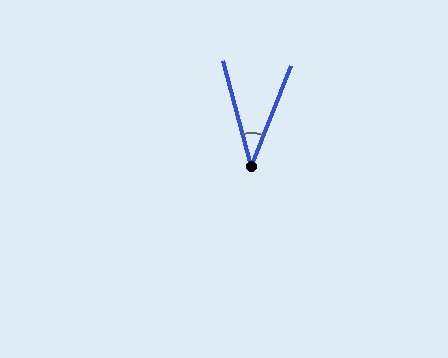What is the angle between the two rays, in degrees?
Approximately 36 degrees.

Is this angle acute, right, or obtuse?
It is acute.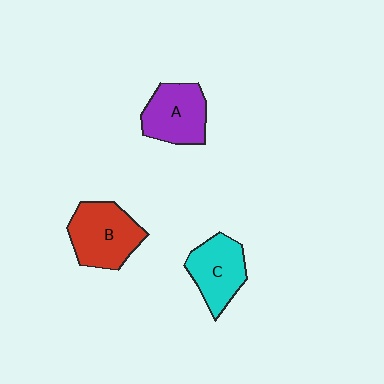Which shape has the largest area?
Shape B (red).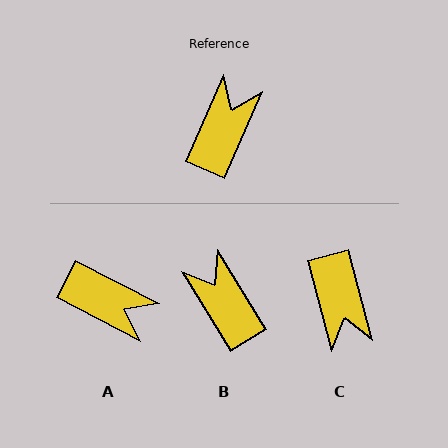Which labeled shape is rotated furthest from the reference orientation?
C, about 142 degrees away.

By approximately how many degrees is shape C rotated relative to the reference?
Approximately 142 degrees clockwise.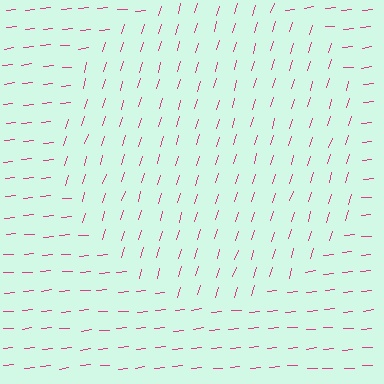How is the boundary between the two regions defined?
The boundary is defined purely by a change in line orientation (approximately 67 degrees difference). All lines are the same color and thickness.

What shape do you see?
I see a circle.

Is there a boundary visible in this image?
Yes, there is a texture boundary formed by a change in line orientation.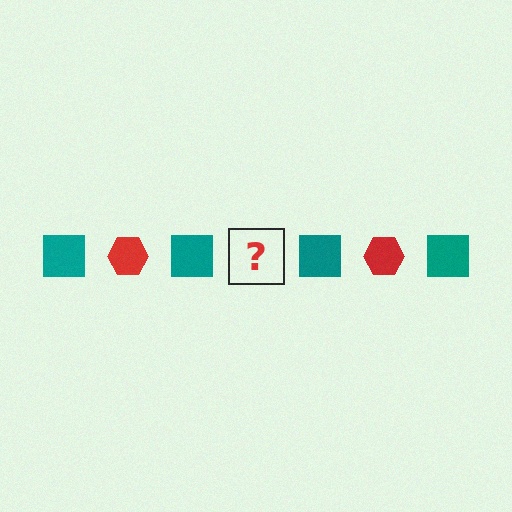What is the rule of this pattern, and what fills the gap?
The rule is that the pattern alternates between teal square and red hexagon. The gap should be filled with a red hexagon.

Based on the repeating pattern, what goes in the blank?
The blank should be a red hexagon.